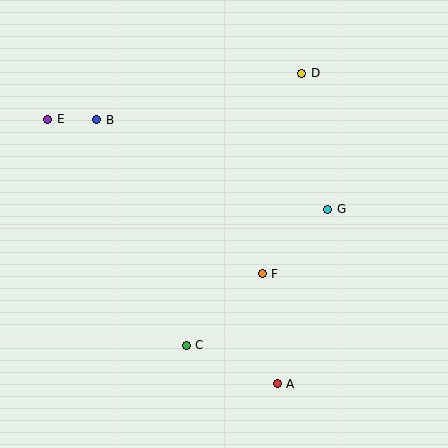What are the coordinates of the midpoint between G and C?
The midpoint between G and C is at (257, 277).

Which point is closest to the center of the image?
Point F at (262, 274) is closest to the center.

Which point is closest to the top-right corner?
Point D is closest to the top-right corner.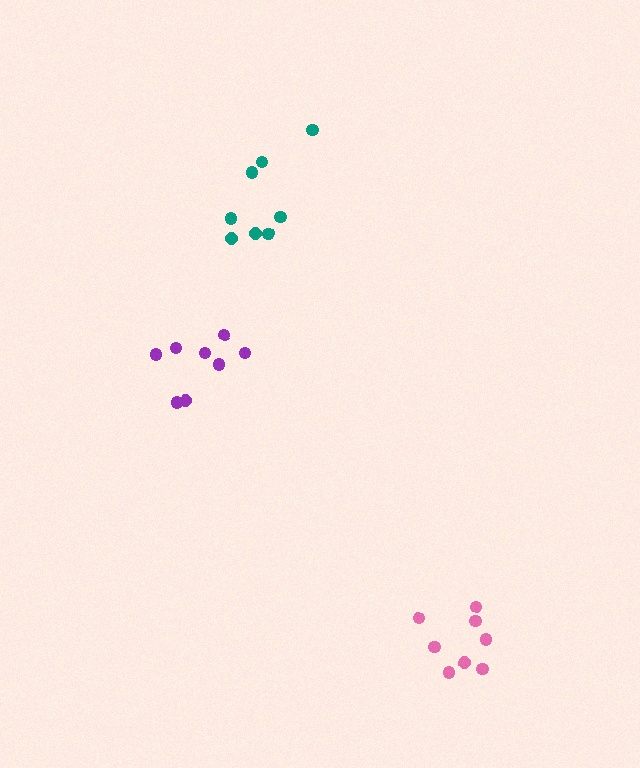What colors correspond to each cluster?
The clusters are colored: pink, teal, purple.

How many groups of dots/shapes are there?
There are 3 groups.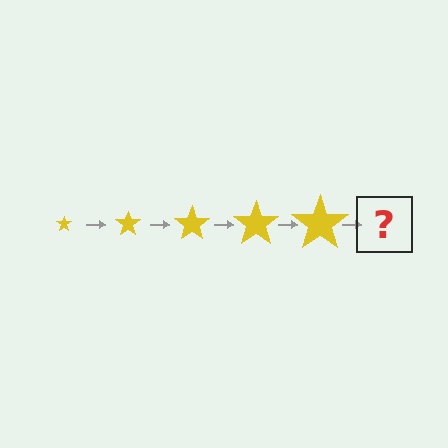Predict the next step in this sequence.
The next step is a yellow star, larger than the previous one.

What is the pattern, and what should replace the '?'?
The pattern is that the star gets progressively larger each step. The '?' should be a yellow star, larger than the previous one.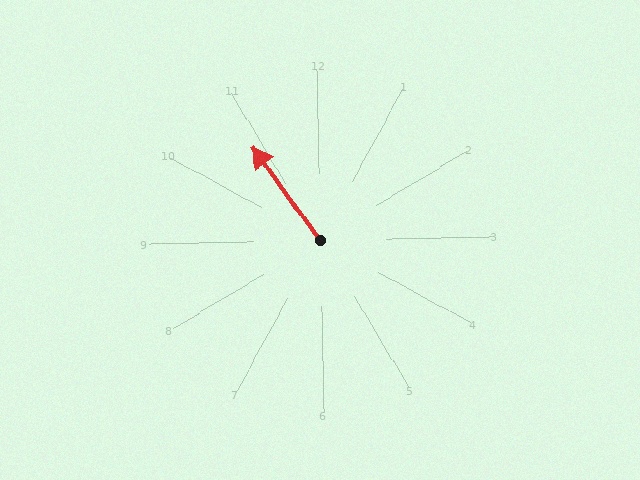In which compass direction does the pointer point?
Northwest.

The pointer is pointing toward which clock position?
Roughly 11 o'clock.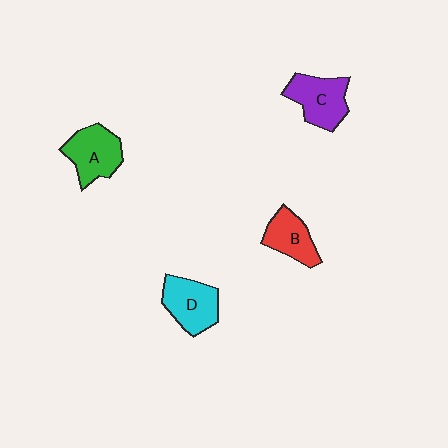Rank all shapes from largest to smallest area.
From largest to smallest: C (purple), A (green), D (cyan), B (red).